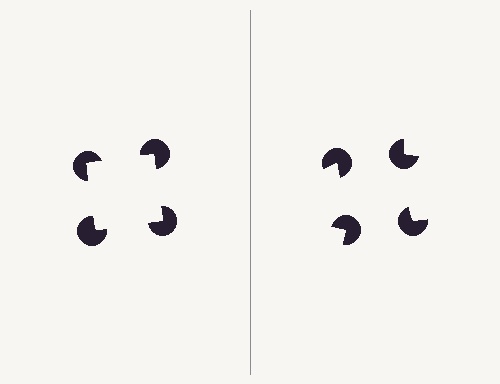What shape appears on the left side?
An illusory square.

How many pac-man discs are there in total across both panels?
8 — 4 on each side.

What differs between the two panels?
The pac-man discs are positioned identically on both sides; only the wedge orientations differ. On the left they align to a square; on the right they are misaligned.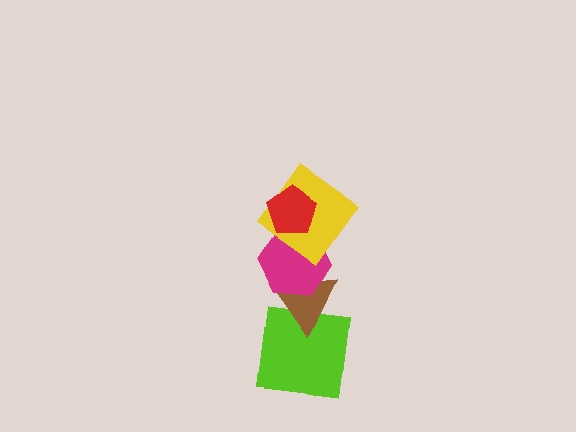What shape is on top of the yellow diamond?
The red pentagon is on top of the yellow diamond.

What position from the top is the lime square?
The lime square is 5th from the top.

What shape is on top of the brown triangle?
The magenta hexagon is on top of the brown triangle.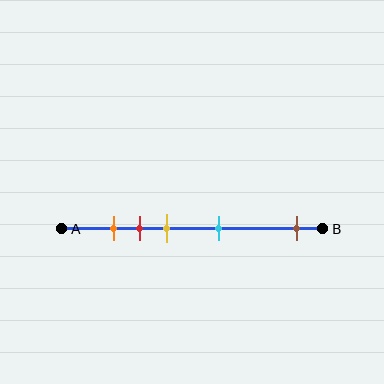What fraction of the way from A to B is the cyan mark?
The cyan mark is approximately 60% (0.6) of the way from A to B.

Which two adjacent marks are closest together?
The orange and red marks are the closest adjacent pair.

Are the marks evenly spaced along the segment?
No, the marks are not evenly spaced.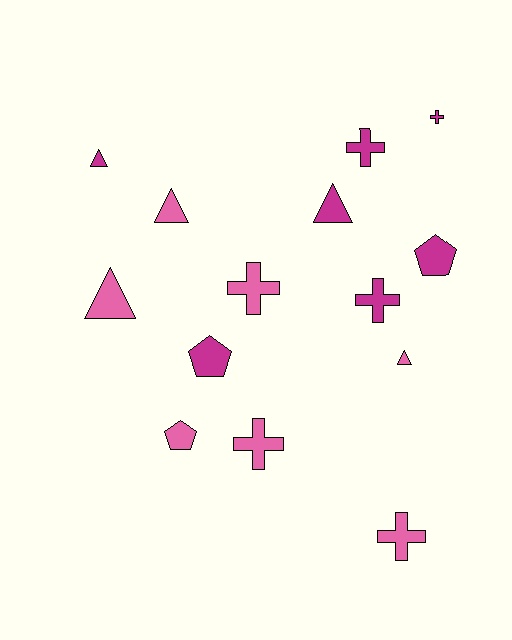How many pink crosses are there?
There are 3 pink crosses.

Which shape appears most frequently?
Cross, with 6 objects.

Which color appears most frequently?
Magenta, with 7 objects.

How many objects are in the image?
There are 14 objects.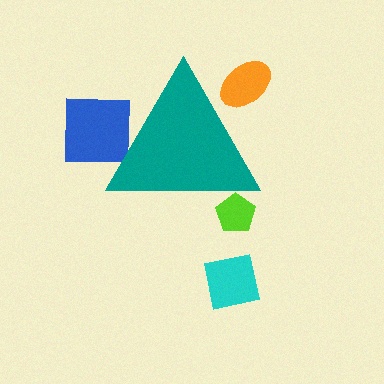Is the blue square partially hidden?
Yes, the blue square is partially hidden behind the teal triangle.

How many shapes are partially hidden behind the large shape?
3 shapes are partially hidden.